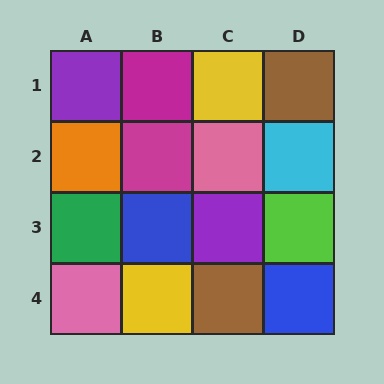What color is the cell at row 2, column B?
Magenta.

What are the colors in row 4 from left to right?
Pink, yellow, brown, blue.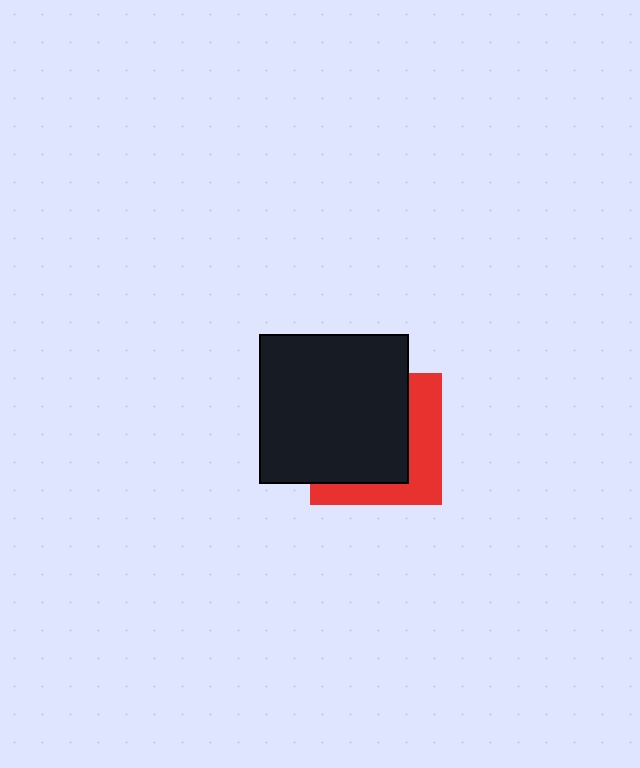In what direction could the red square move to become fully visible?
The red square could move toward the lower-right. That would shift it out from behind the black square entirely.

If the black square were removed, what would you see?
You would see the complete red square.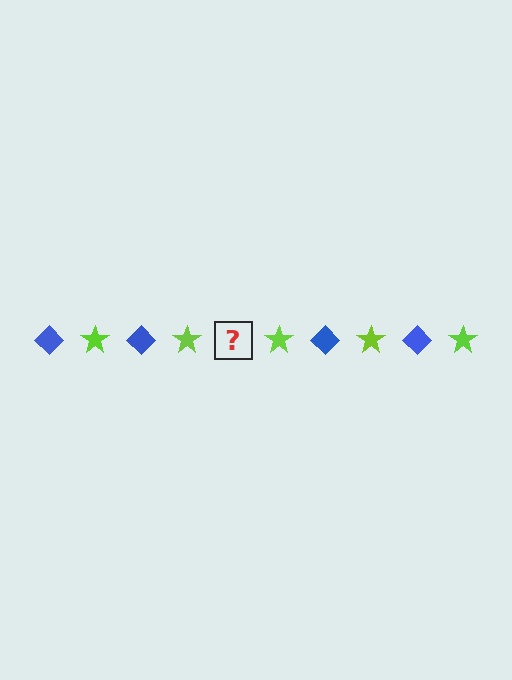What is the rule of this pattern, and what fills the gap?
The rule is that the pattern alternates between blue diamond and lime star. The gap should be filled with a blue diamond.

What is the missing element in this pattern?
The missing element is a blue diamond.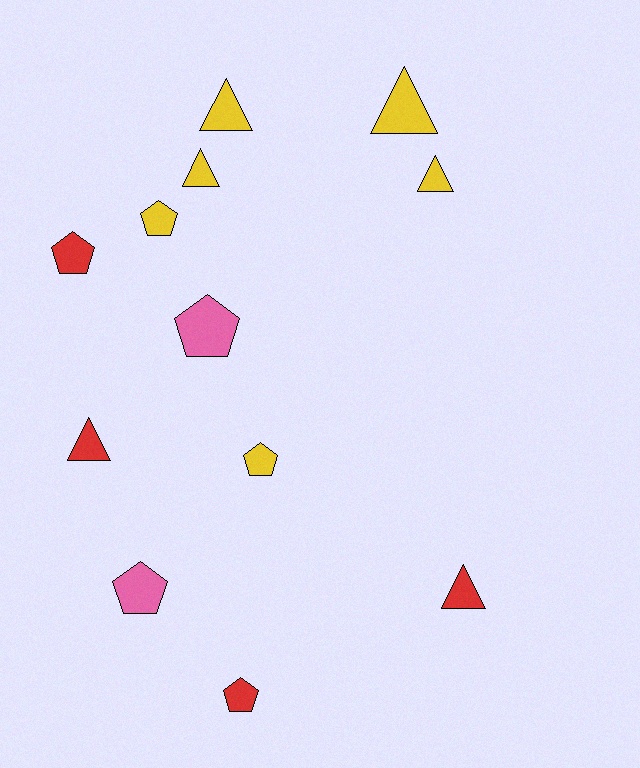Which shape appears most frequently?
Triangle, with 6 objects.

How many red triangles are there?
There are 2 red triangles.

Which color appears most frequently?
Yellow, with 6 objects.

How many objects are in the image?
There are 12 objects.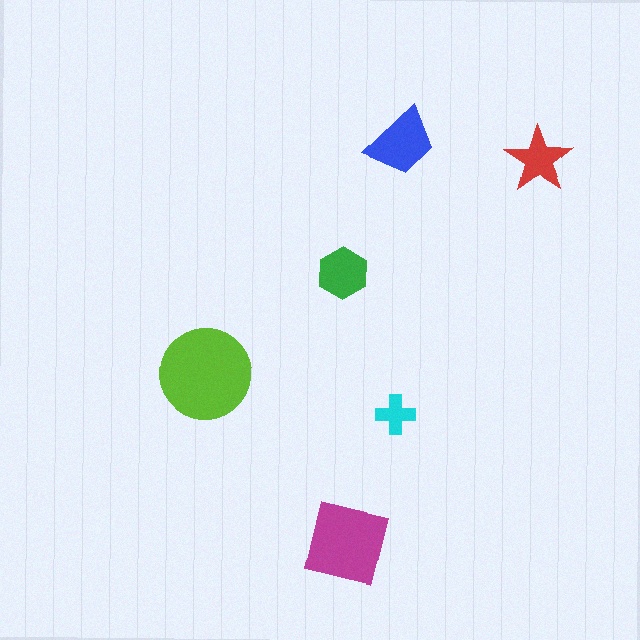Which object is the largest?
The lime circle.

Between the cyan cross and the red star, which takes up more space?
The red star.